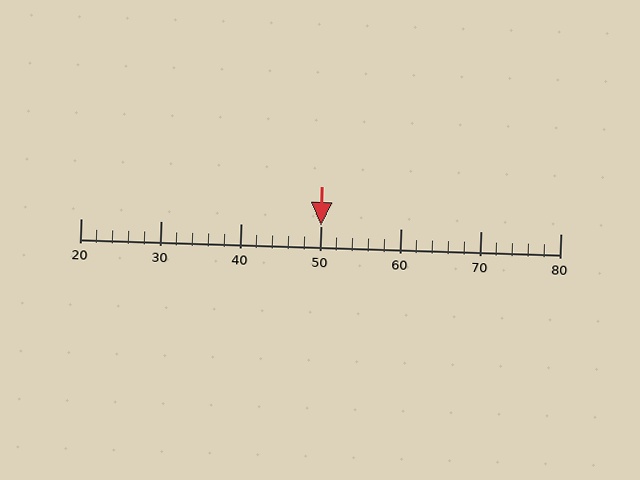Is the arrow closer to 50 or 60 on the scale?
The arrow is closer to 50.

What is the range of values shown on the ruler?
The ruler shows values from 20 to 80.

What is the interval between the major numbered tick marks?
The major tick marks are spaced 10 units apart.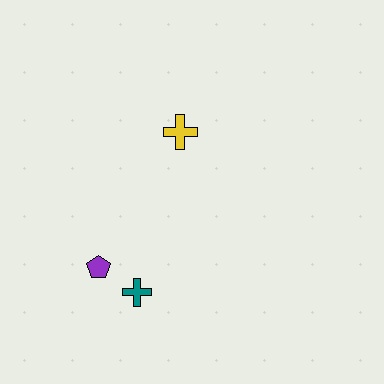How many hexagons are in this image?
There are no hexagons.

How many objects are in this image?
There are 3 objects.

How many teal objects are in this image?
There is 1 teal object.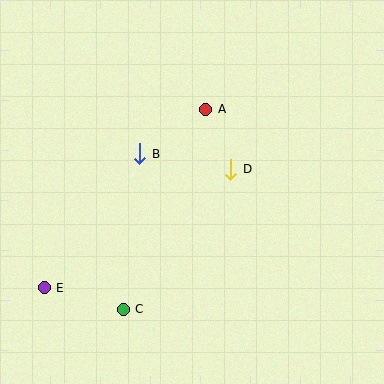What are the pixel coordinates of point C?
Point C is at (123, 309).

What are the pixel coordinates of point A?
Point A is at (206, 109).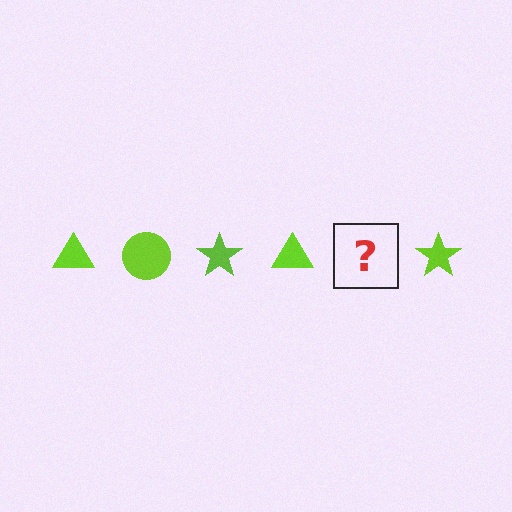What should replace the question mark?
The question mark should be replaced with a lime circle.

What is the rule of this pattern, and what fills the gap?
The rule is that the pattern cycles through triangle, circle, star shapes in lime. The gap should be filled with a lime circle.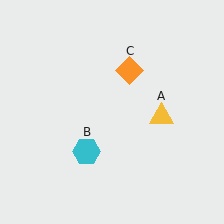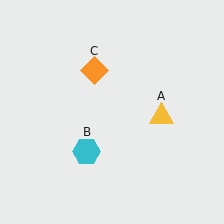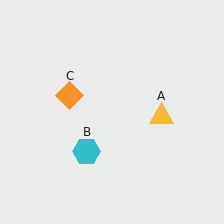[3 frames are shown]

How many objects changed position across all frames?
1 object changed position: orange diamond (object C).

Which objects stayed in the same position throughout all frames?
Yellow triangle (object A) and cyan hexagon (object B) remained stationary.